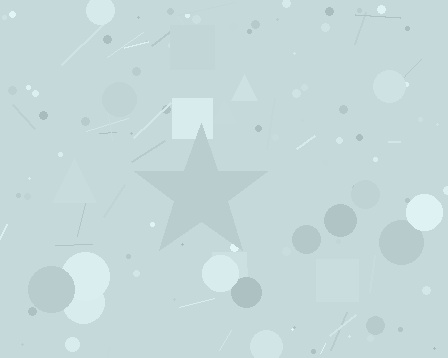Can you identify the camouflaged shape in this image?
The camouflaged shape is a star.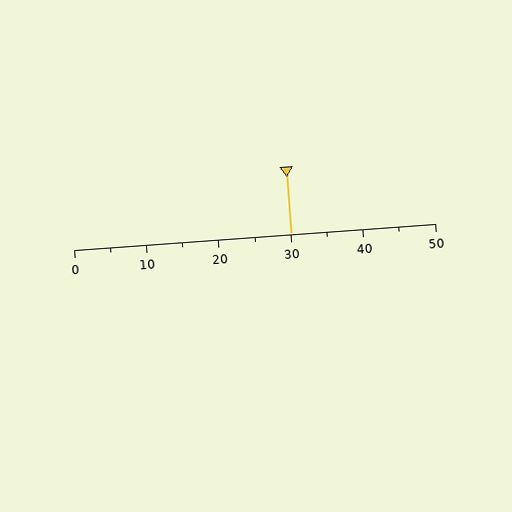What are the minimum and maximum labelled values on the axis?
The axis runs from 0 to 50.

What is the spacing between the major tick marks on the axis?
The major ticks are spaced 10 apart.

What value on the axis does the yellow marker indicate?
The marker indicates approximately 30.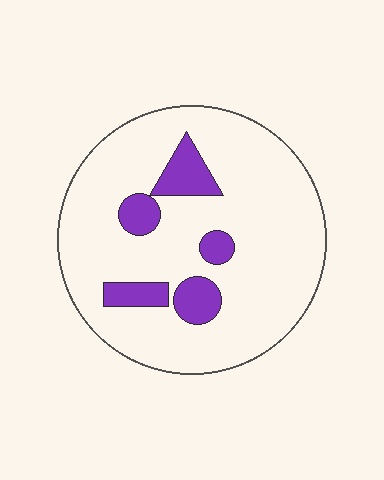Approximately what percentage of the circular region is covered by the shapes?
Approximately 15%.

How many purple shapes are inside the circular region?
5.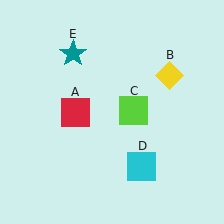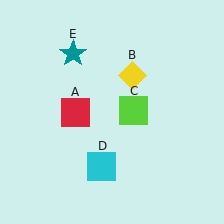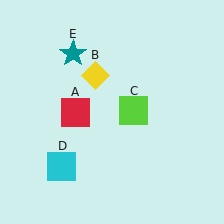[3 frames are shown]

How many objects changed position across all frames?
2 objects changed position: yellow diamond (object B), cyan square (object D).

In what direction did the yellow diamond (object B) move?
The yellow diamond (object B) moved left.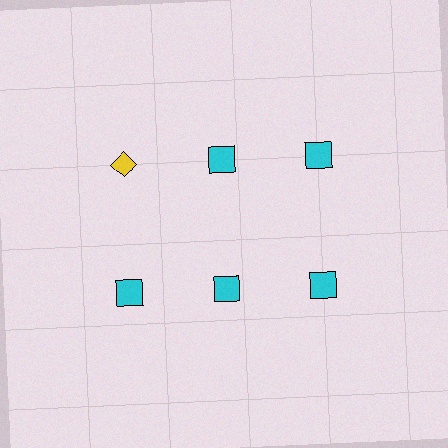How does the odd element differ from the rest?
It differs in both color (yellow instead of cyan) and shape (diamond instead of square).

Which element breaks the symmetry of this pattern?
The yellow diamond in the top row, leftmost column breaks the symmetry. All other shapes are cyan squares.